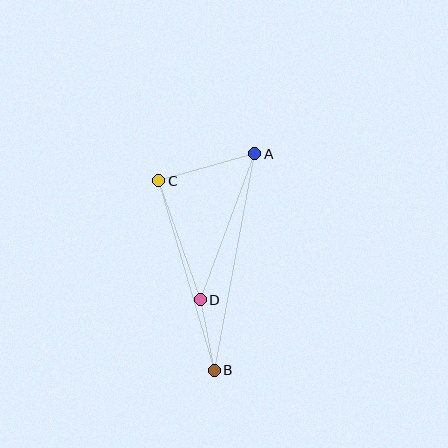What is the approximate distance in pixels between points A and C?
The distance between A and C is approximately 100 pixels.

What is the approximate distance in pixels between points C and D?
The distance between C and D is approximately 126 pixels.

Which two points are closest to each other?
Points B and D are closest to each other.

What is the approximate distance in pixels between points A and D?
The distance between A and D is approximately 156 pixels.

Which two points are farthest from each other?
Points A and B are farthest from each other.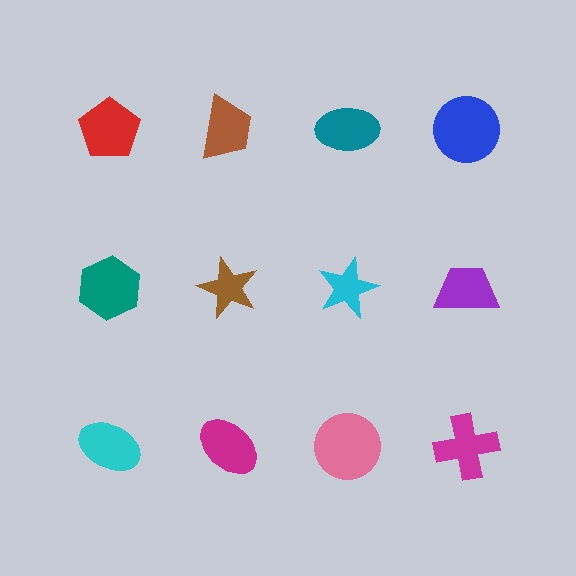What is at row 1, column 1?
A red pentagon.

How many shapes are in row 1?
4 shapes.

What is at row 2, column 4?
A purple trapezoid.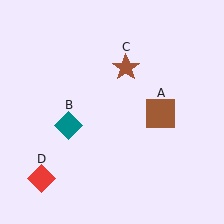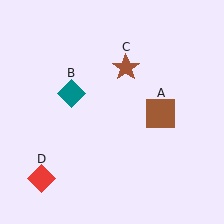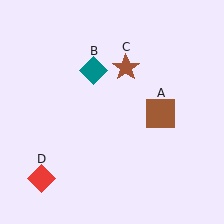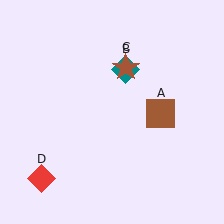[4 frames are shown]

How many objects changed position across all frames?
1 object changed position: teal diamond (object B).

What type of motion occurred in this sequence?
The teal diamond (object B) rotated clockwise around the center of the scene.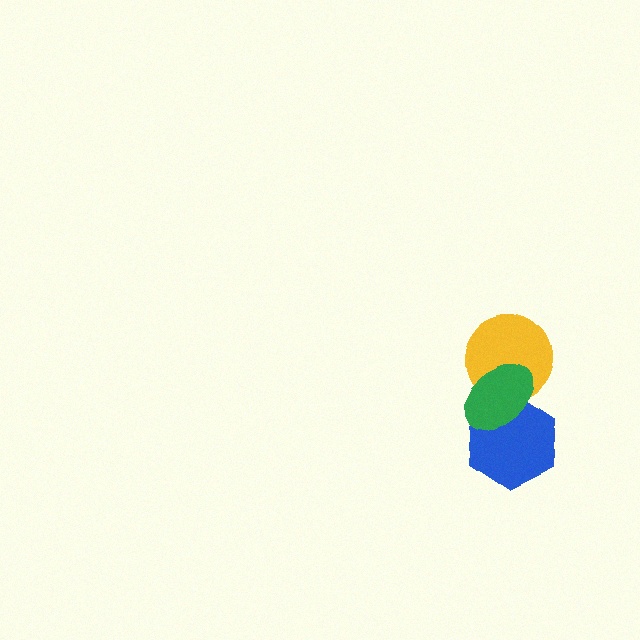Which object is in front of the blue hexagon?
The green ellipse is in front of the blue hexagon.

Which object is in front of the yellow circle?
The green ellipse is in front of the yellow circle.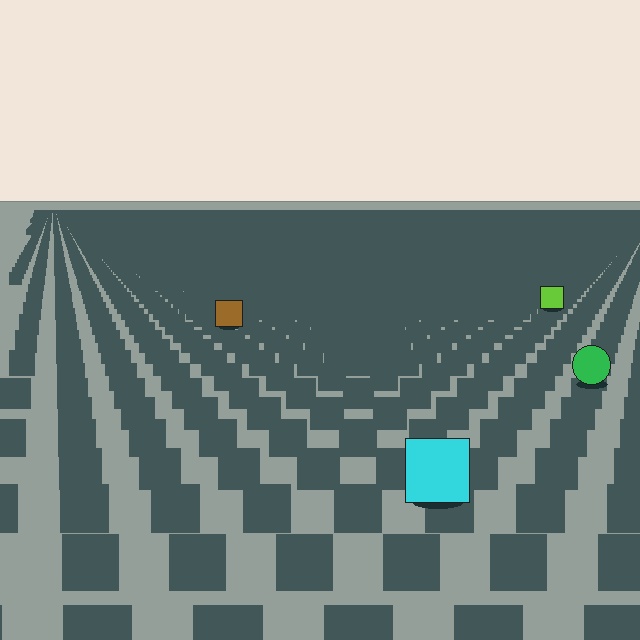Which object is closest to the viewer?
The cyan square is closest. The texture marks near it are larger and more spread out.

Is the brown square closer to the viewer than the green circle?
No. The green circle is closer — you can tell from the texture gradient: the ground texture is coarser near it.